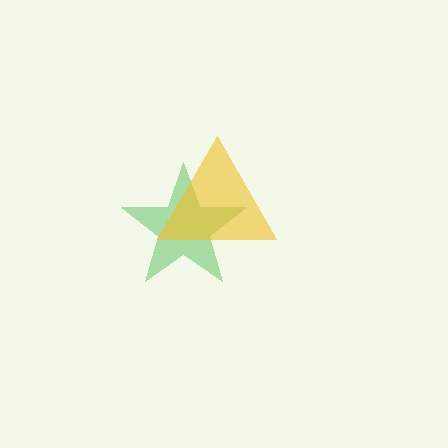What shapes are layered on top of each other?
The layered shapes are: a green star, a yellow triangle.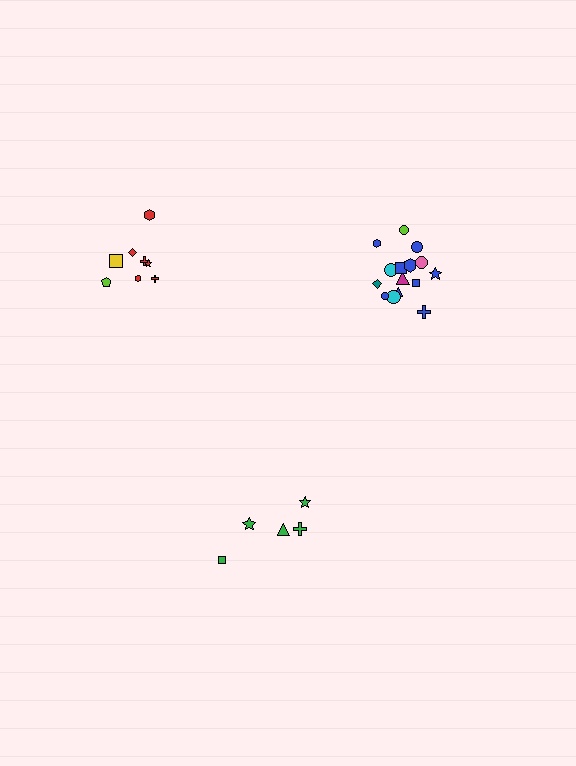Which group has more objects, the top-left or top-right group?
The top-right group.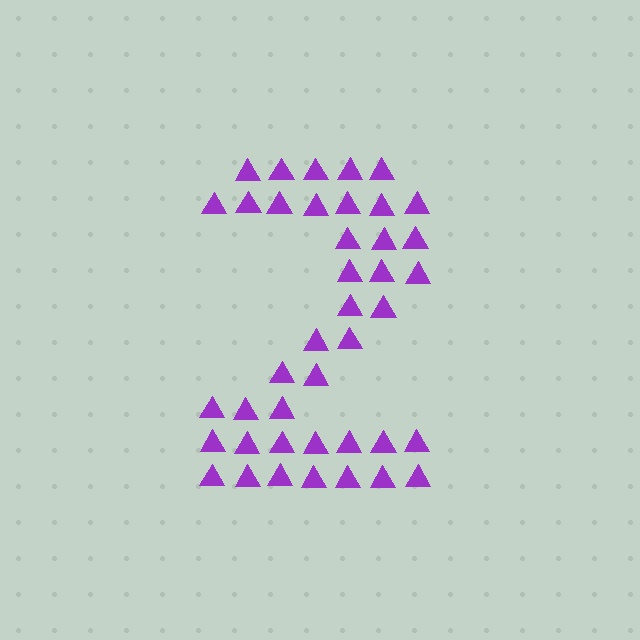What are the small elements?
The small elements are triangles.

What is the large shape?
The large shape is the digit 2.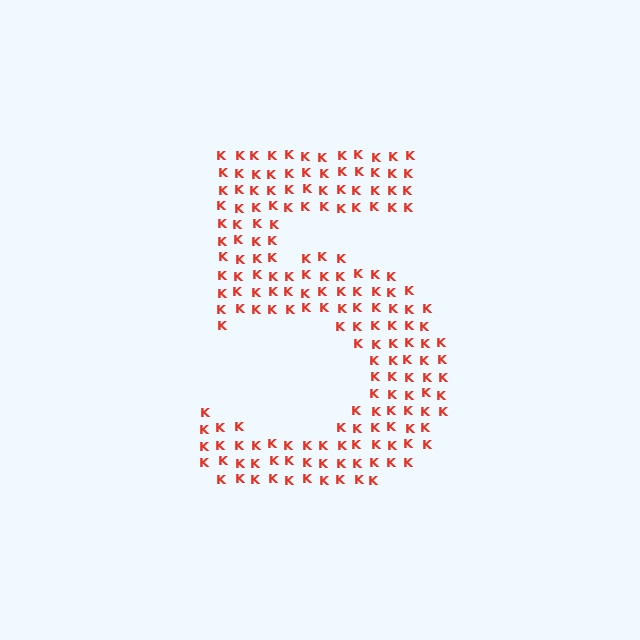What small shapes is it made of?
It is made of small letter K's.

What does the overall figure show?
The overall figure shows the digit 5.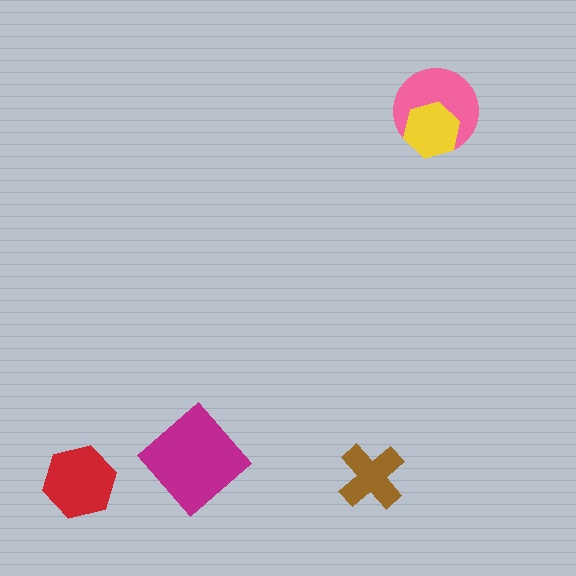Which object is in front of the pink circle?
The yellow hexagon is in front of the pink circle.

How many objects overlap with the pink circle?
1 object overlaps with the pink circle.